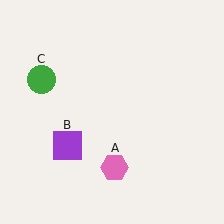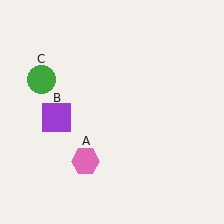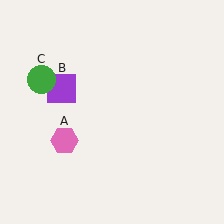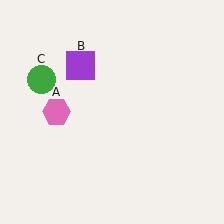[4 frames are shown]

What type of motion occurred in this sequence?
The pink hexagon (object A), purple square (object B) rotated clockwise around the center of the scene.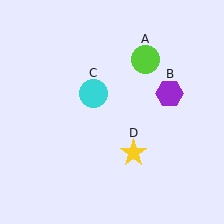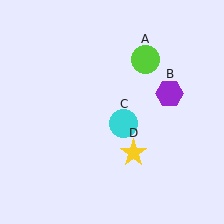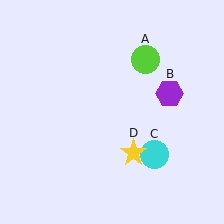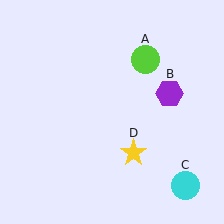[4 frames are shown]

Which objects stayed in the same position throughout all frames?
Lime circle (object A) and purple hexagon (object B) and yellow star (object D) remained stationary.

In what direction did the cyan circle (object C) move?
The cyan circle (object C) moved down and to the right.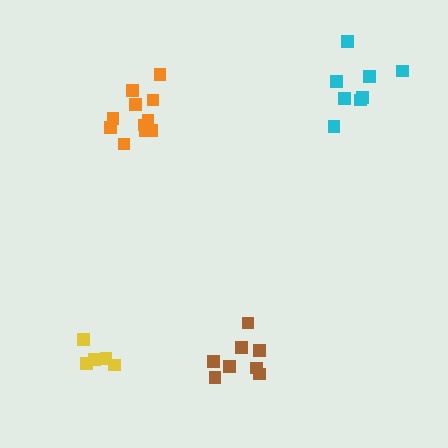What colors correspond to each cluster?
The clusters are colored: brown, yellow, cyan, orange.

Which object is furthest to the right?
The cyan cluster is rightmost.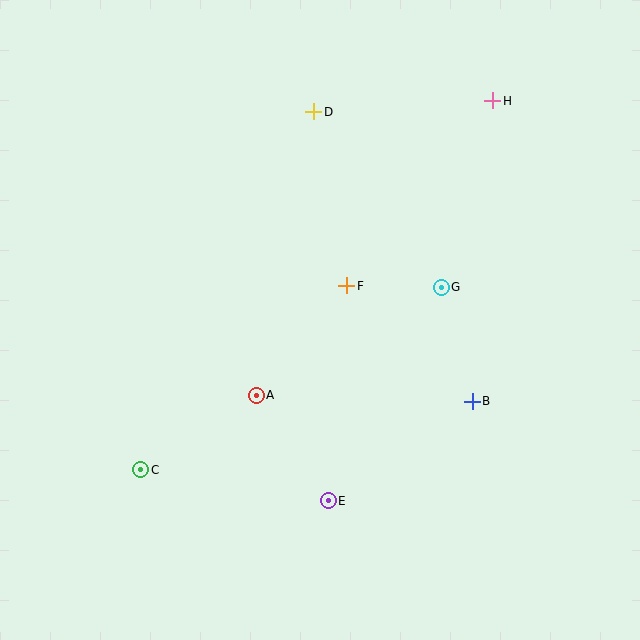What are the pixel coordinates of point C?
Point C is at (141, 470).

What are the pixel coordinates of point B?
Point B is at (472, 401).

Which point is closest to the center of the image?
Point F at (347, 286) is closest to the center.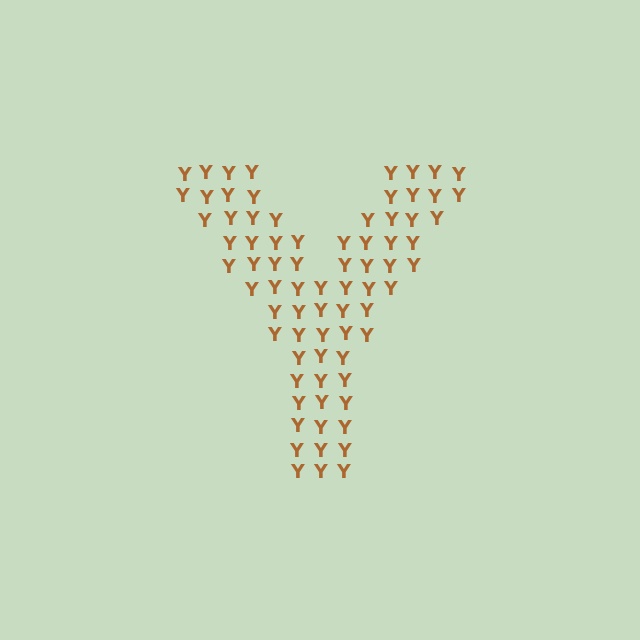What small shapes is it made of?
It is made of small letter Y's.